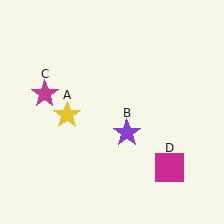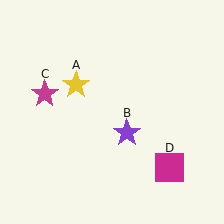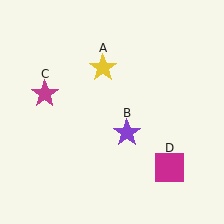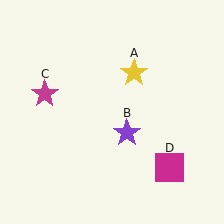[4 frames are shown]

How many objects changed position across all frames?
1 object changed position: yellow star (object A).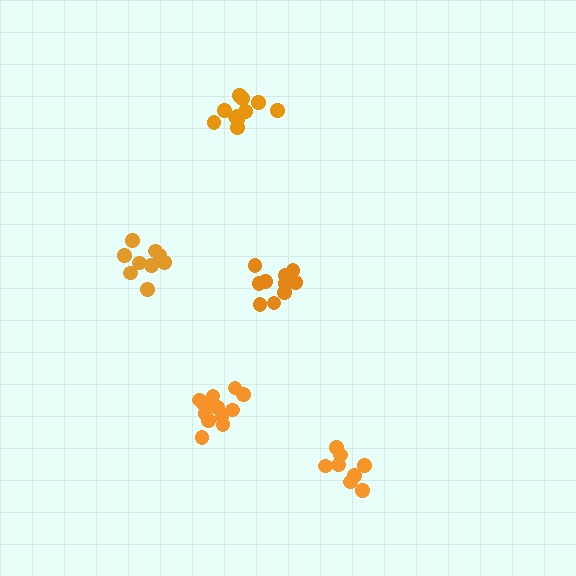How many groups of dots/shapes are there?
There are 5 groups.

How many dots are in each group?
Group 1: 9 dots, Group 2: 10 dots, Group 3: 8 dots, Group 4: 13 dots, Group 5: 11 dots (51 total).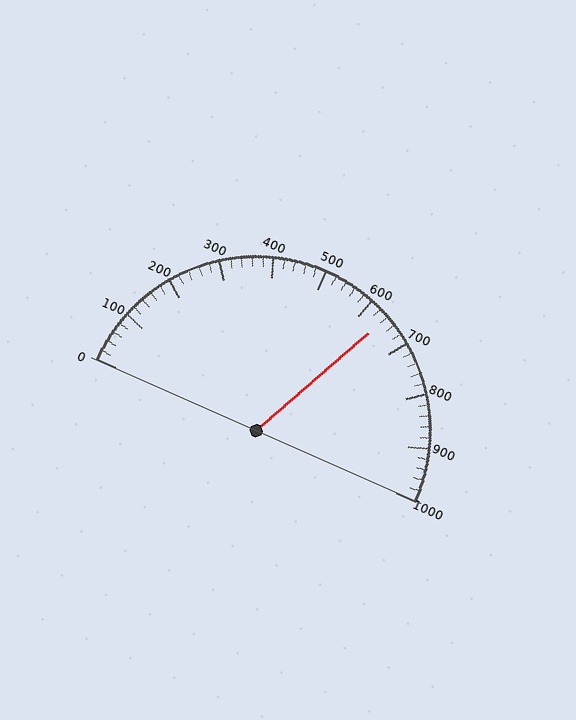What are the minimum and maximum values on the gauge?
The gauge ranges from 0 to 1000.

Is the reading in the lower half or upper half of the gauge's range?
The reading is in the upper half of the range (0 to 1000).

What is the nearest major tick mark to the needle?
The nearest major tick mark is 600.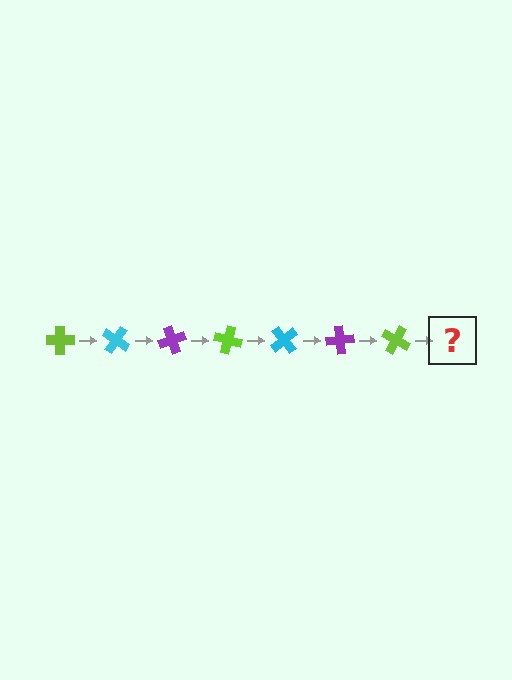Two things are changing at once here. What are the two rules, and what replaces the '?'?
The two rules are that it rotates 35 degrees each step and the color cycles through lime, cyan, and purple. The '?' should be a cyan cross, rotated 245 degrees from the start.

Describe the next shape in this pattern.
It should be a cyan cross, rotated 245 degrees from the start.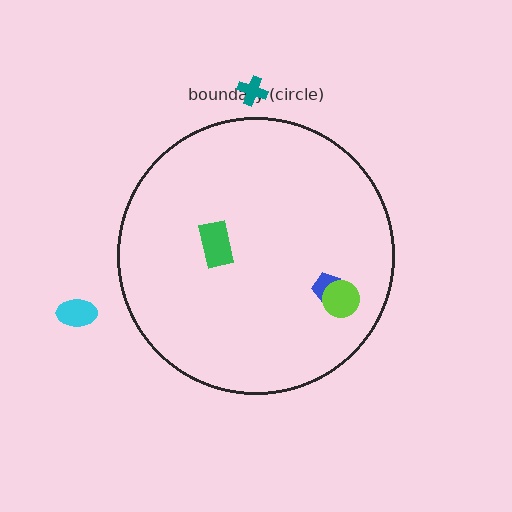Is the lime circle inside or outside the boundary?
Inside.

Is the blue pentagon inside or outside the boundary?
Inside.